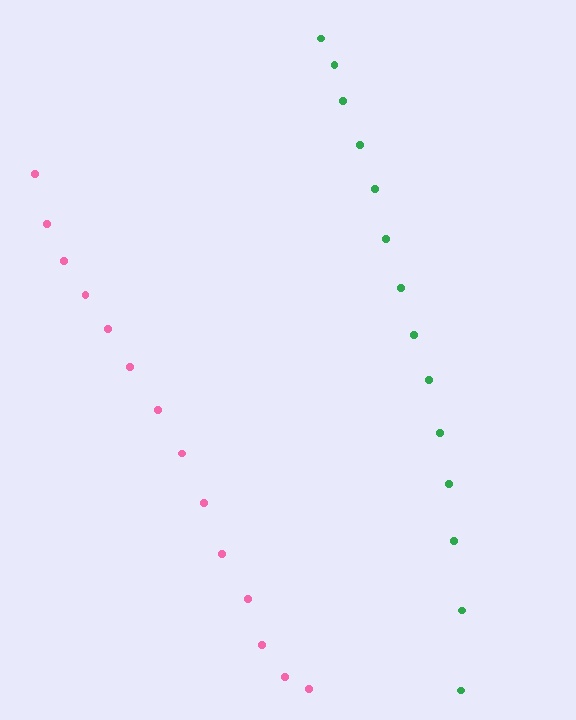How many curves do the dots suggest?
There are 2 distinct paths.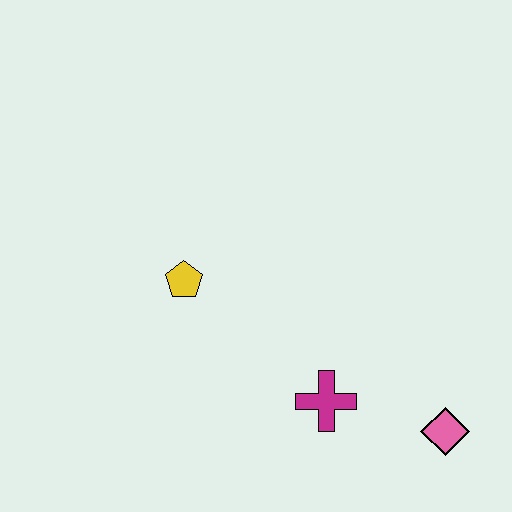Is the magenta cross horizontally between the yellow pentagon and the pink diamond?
Yes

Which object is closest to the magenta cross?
The pink diamond is closest to the magenta cross.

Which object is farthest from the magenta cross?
The yellow pentagon is farthest from the magenta cross.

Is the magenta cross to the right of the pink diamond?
No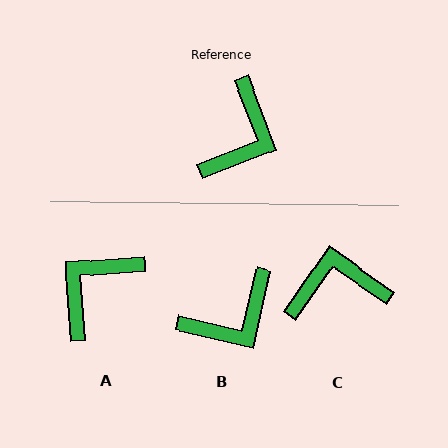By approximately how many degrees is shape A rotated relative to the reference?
Approximately 163 degrees counter-clockwise.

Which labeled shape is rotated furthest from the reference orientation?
A, about 163 degrees away.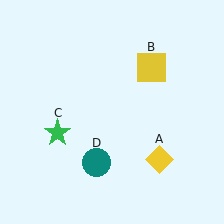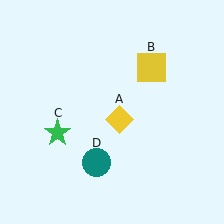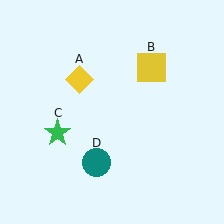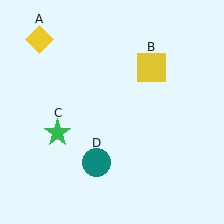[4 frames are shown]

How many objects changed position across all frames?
1 object changed position: yellow diamond (object A).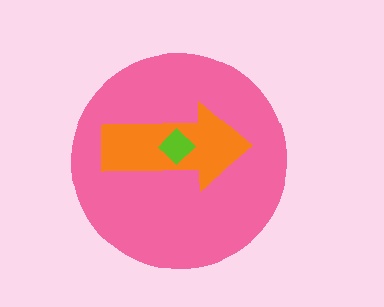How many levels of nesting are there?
3.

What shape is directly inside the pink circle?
The orange arrow.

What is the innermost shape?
The lime diamond.